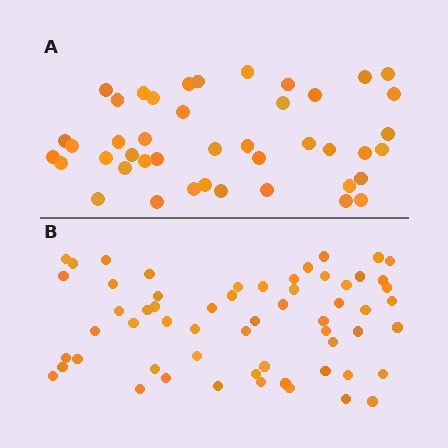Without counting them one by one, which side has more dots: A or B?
Region B (the bottom region) has more dots.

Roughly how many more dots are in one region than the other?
Region B has approximately 15 more dots than region A.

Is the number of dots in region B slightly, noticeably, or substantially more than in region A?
Region B has noticeably more, but not dramatically so. The ratio is roughly 1.4 to 1.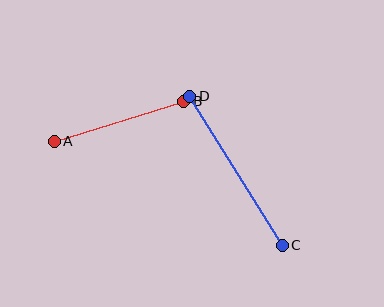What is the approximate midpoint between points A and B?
The midpoint is at approximately (119, 121) pixels.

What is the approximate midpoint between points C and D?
The midpoint is at approximately (236, 171) pixels.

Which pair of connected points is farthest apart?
Points C and D are farthest apart.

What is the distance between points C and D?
The distance is approximately 175 pixels.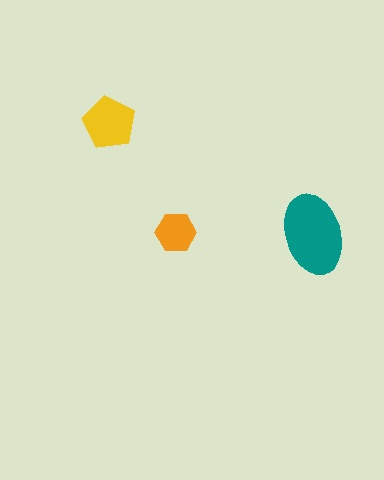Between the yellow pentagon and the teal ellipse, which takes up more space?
The teal ellipse.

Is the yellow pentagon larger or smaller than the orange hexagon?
Larger.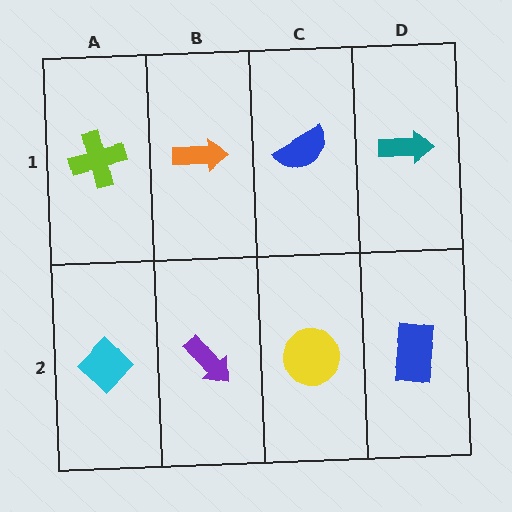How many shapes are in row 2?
4 shapes.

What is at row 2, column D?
A blue rectangle.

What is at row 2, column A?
A cyan diamond.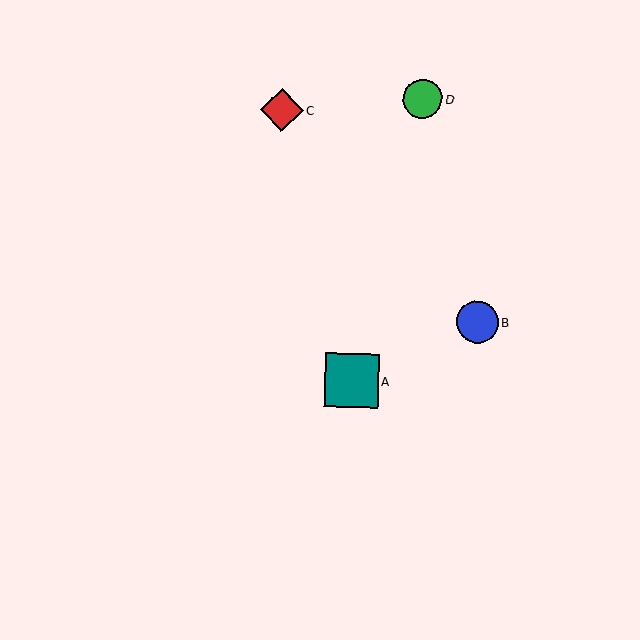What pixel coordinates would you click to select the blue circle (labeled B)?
Click at (477, 322) to select the blue circle B.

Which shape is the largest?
The teal square (labeled A) is the largest.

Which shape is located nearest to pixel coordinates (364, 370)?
The teal square (labeled A) at (352, 381) is nearest to that location.